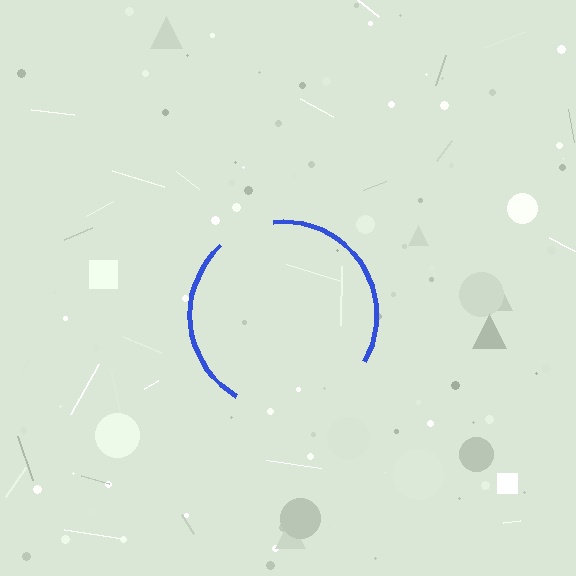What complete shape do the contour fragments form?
The contour fragments form a circle.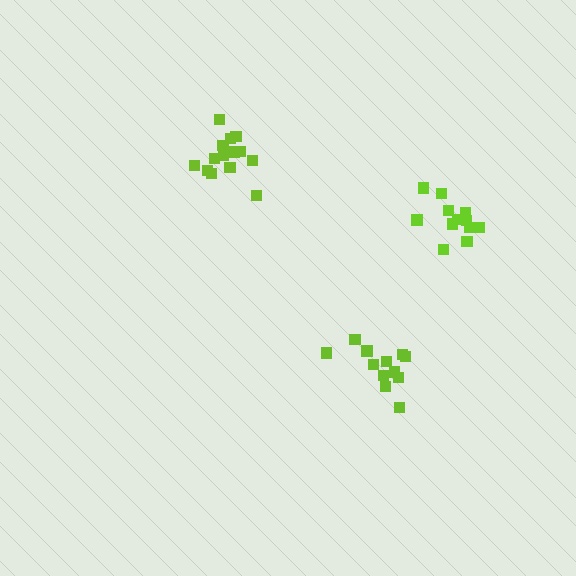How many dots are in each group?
Group 1: 15 dots, Group 2: 12 dots, Group 3: 12 dots (39 total).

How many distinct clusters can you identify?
There are 3 distinct clusters.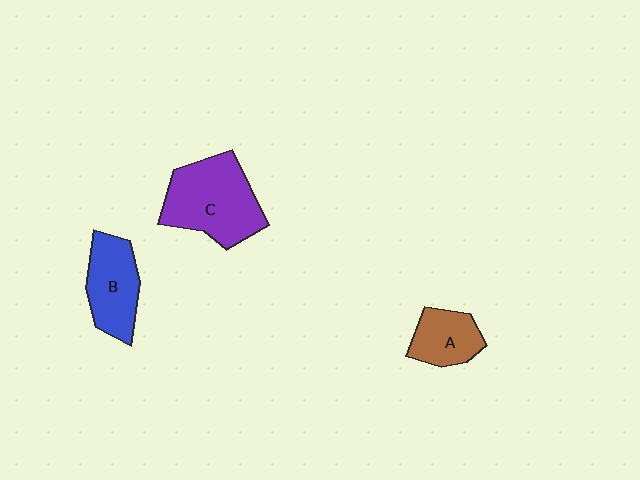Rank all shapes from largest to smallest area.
From largest to smallest: C (purple), B (blue), A (brown).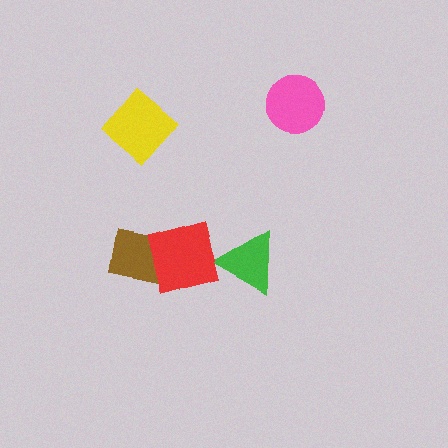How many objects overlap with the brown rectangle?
1 object overlaps with the brown rectangle.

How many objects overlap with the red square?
1 object overlaps with the red square.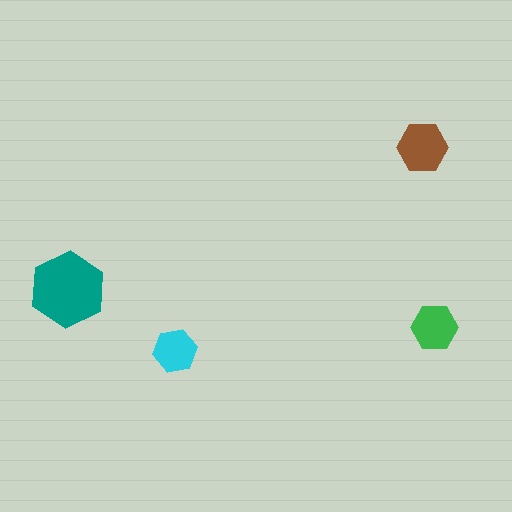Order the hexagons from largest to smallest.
the teal one, the brown one, the green one, the cyan one.